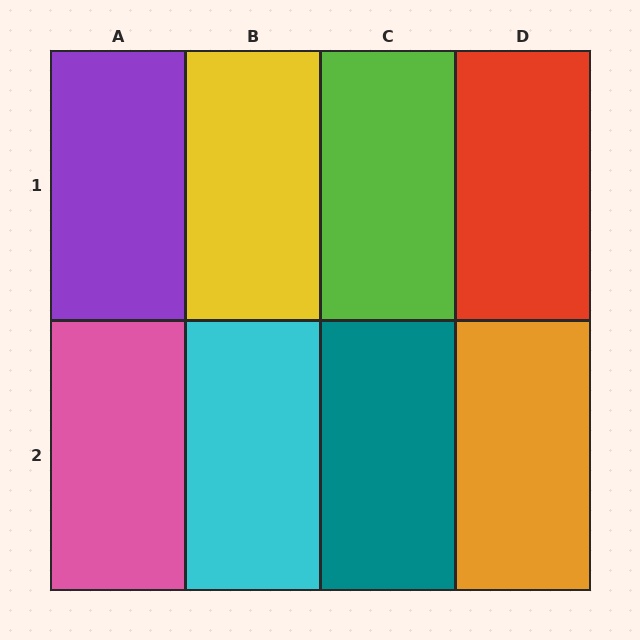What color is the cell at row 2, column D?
Orange.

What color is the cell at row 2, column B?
Cyan.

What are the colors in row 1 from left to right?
Purple, yellow, lime, red.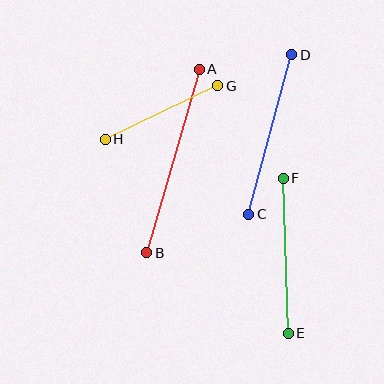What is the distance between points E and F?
The distance is approximately 155 pixels.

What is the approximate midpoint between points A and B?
The midpoint is at approximately (173, 161) pixels.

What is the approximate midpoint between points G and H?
The midpoint is at approximately (161, 112) pixels.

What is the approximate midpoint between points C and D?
The midpoint is at approximately (270, 134) pixels.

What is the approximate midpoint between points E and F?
The midpoint is at approximately (286, 256) pixels.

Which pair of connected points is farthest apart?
Points A and B are farthest apart.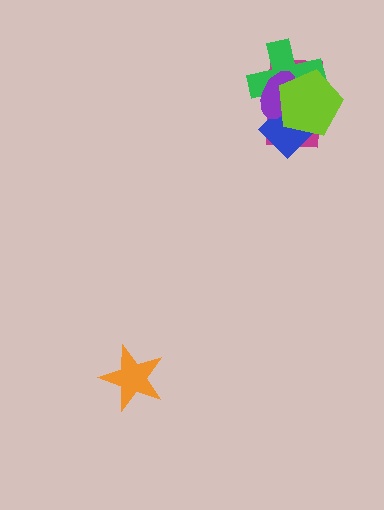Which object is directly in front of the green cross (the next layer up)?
The blue diamond is directly in front of the green cross.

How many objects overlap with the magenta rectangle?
4 objects overlap with the magenta rectangle.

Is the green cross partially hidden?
Yes, it is partially covered by another shape.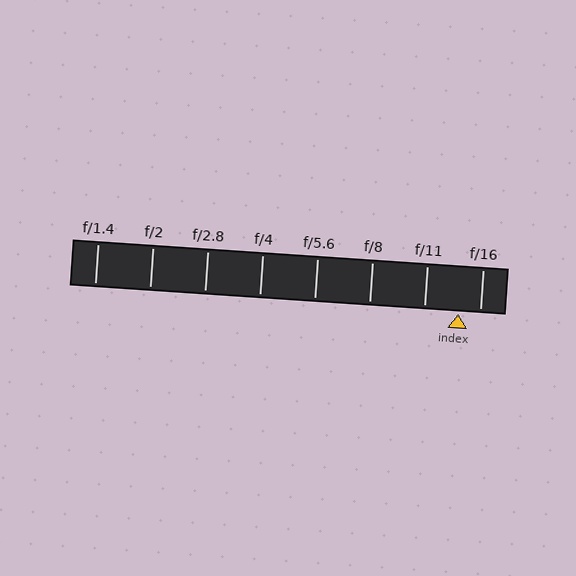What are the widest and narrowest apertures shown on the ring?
The widest aperture shown is f/1.4 and the narrowest is f/16.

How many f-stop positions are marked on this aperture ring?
There are 8 f-stop positions marked.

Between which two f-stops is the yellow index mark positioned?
The index mark is between f/11 and f/16.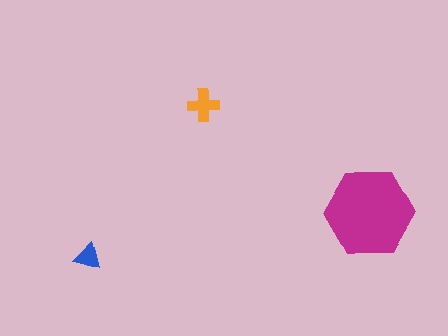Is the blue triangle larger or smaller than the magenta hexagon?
Smaller.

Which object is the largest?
The magenta hexagon.